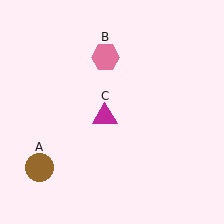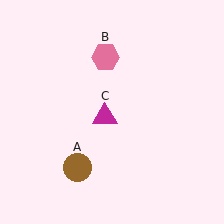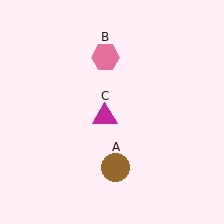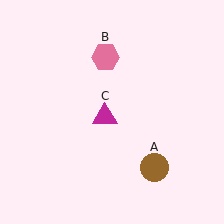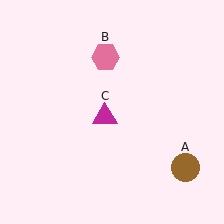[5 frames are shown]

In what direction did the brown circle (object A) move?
The brown circle (object A) moved right.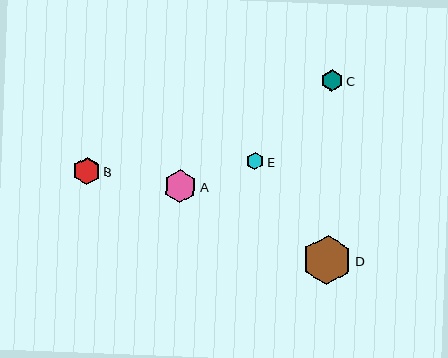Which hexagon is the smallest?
Hexagon E is the smallest with a size of approximately 17 pixels.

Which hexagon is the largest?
Hexagon D is the largest with a size of approximately 49 pixels.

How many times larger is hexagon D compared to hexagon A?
Hexagon D is approximately 1.5 times the size of hexagon A.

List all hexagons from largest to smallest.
From largest to smallest: D, A, B, C, E.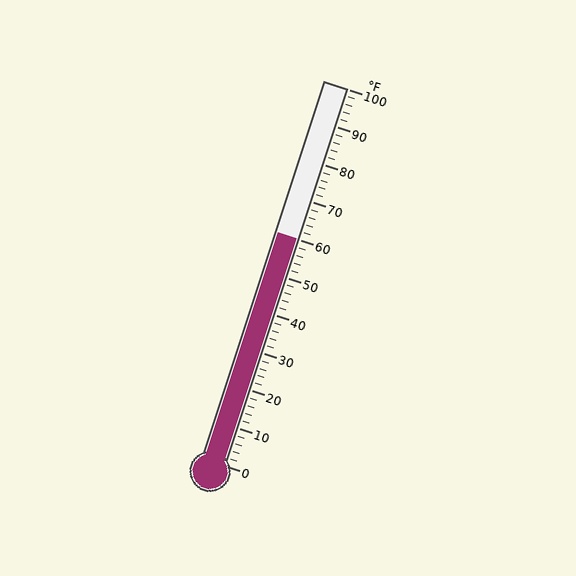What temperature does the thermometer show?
The thermometer shows approximately 60°F.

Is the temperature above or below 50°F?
The temperature is above 50°F.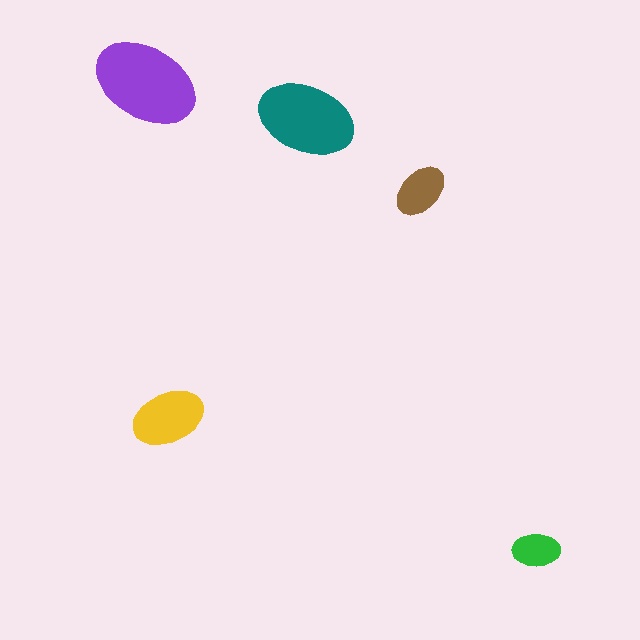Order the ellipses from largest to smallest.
the purple one, the teal one, the yellow one, the brown one, the green one.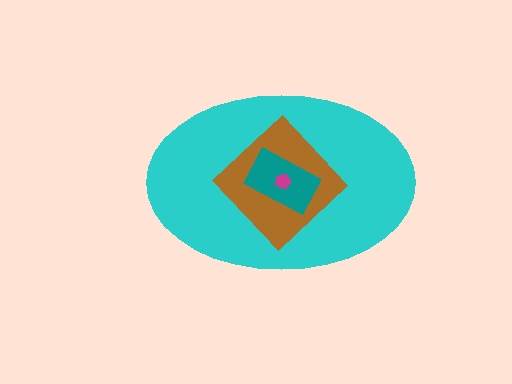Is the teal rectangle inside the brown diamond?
Yes.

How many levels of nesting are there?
4.